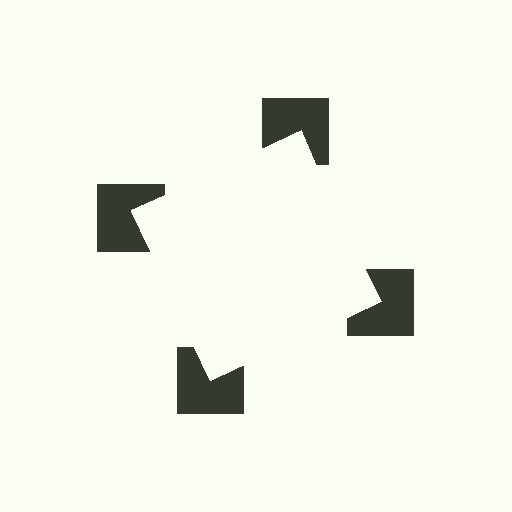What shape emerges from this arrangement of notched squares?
An illusory square — its edges are inferred from the aligned wedge cuts in the notched squares, not physically drawn.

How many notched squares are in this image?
There are 4 — one at each vertex of the illusory square.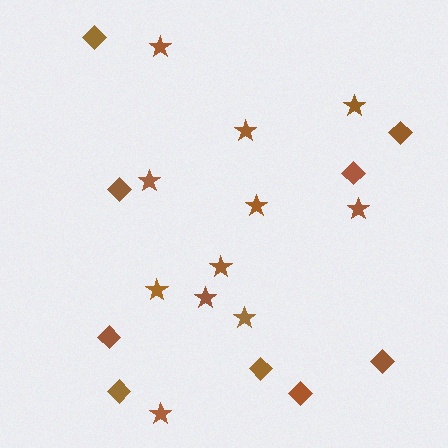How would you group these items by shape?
There are 2 groups: one group of stars (11) and one group of diamonds (9).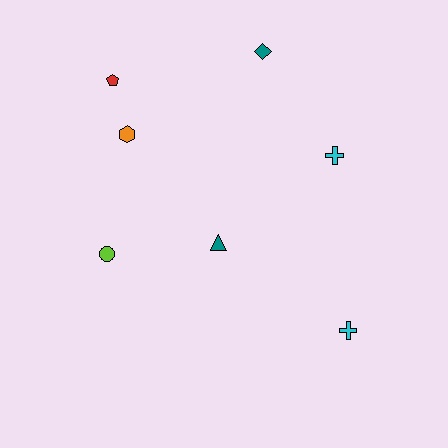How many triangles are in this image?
There is 1 triangle.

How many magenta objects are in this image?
There are no magenta objects.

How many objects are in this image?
There are 7 objects.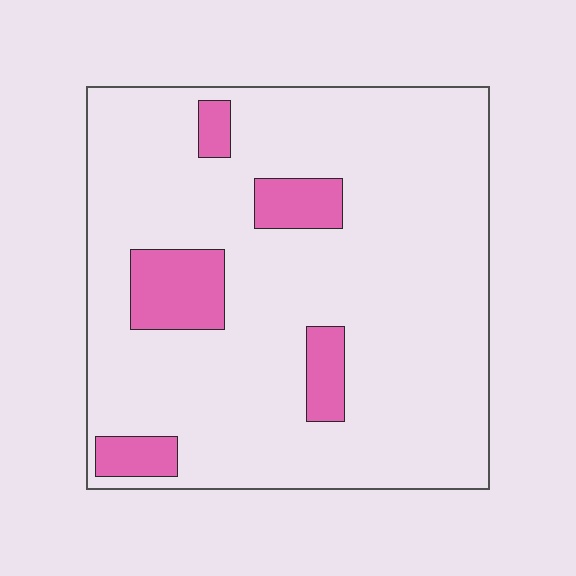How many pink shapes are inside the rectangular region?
5.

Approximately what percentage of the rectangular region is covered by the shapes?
Approximately 15%.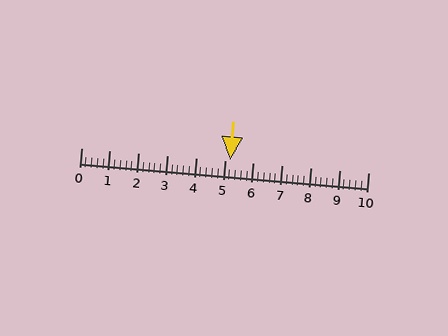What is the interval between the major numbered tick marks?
The major tick marks are spaced 1 units apart.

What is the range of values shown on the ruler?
The ruler shows values from 0 to 10.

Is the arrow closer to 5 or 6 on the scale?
The arrow is closer to 5.